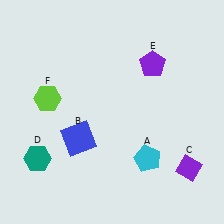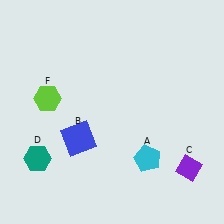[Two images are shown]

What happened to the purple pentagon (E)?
The purple pentagon (E) was removed in Image 2. It was in the top-right area of Image 1.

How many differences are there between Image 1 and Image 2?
There is 1 difference between the two images.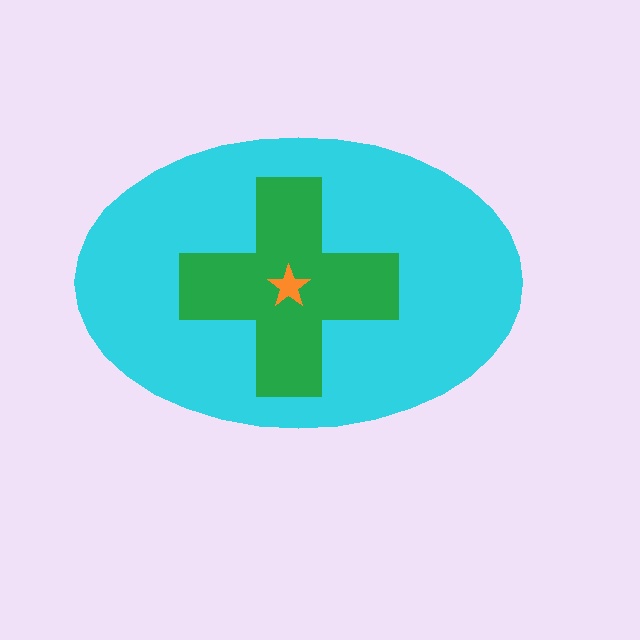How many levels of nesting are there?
3.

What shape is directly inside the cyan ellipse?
The green cross.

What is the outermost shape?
The cyan ellipse.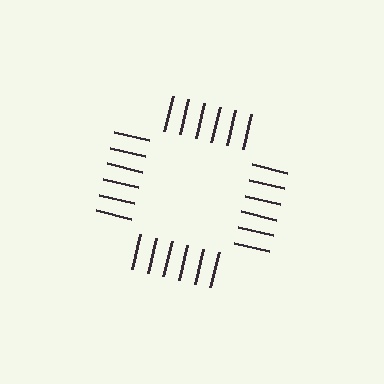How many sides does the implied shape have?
4 sides — the line-ends trace a square.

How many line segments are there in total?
24 — 6 along each of the 4 edges.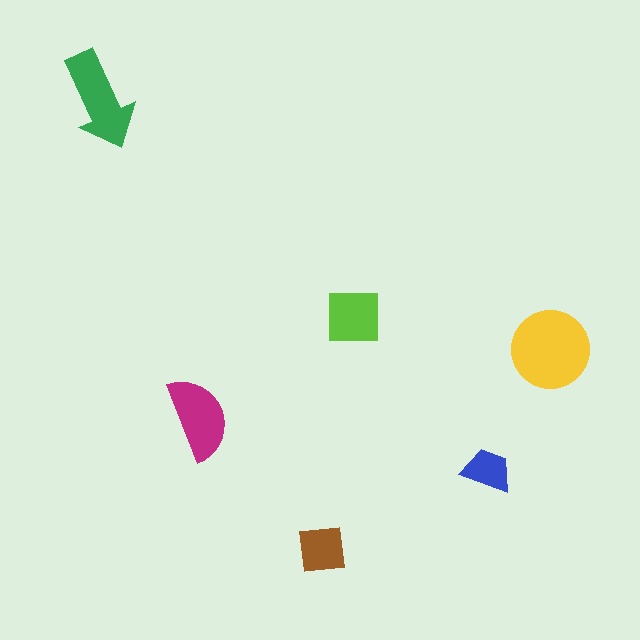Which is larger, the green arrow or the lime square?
The green arrow.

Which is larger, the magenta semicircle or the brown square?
The magenta semicircle.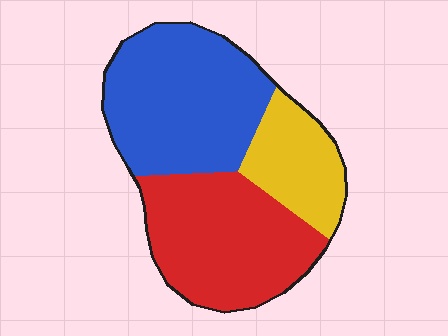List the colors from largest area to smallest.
From largest to smallest: blue, red, yellow.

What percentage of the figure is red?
Red takes up about three eighths (3/8) of the figure.